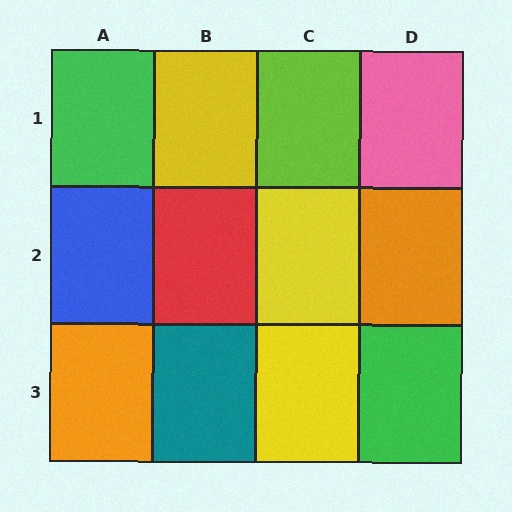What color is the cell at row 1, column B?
Yellow.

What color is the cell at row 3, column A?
Orange.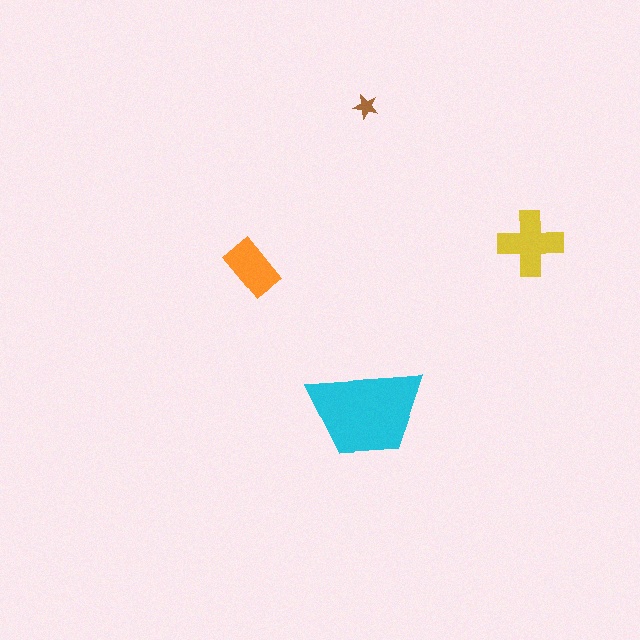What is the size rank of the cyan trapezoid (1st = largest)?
1st.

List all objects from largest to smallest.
The cyan trapezoid, the yellow cross, the orange rectangle, the brown star.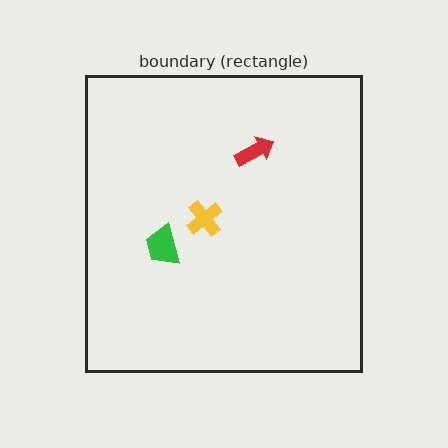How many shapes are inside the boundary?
3 inside, 0 outside.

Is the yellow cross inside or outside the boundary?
Inside.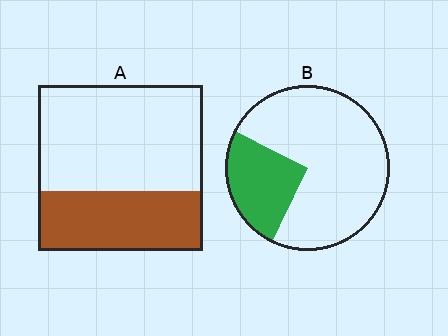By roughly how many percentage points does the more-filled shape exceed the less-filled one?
By roughly 10 percentage points (A over B).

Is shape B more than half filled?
No.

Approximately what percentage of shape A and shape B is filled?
A is approximately 35% and B is approximately 25%.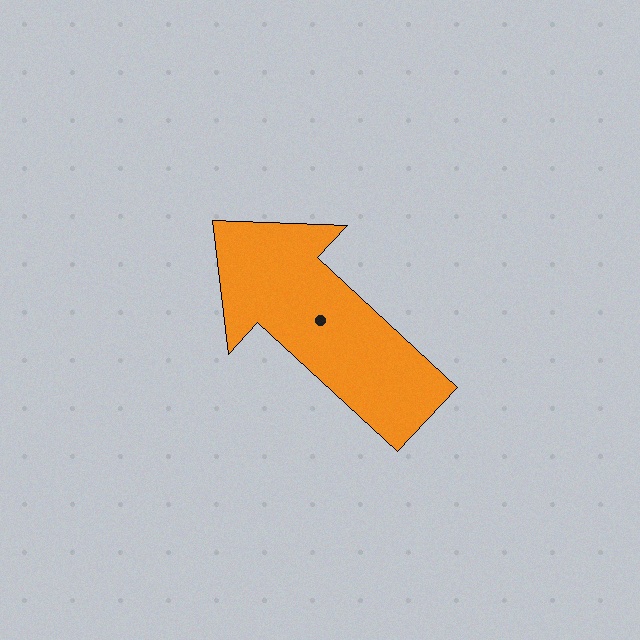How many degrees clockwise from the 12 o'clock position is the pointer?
Approximately 313 degrees.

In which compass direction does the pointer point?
Northwest.